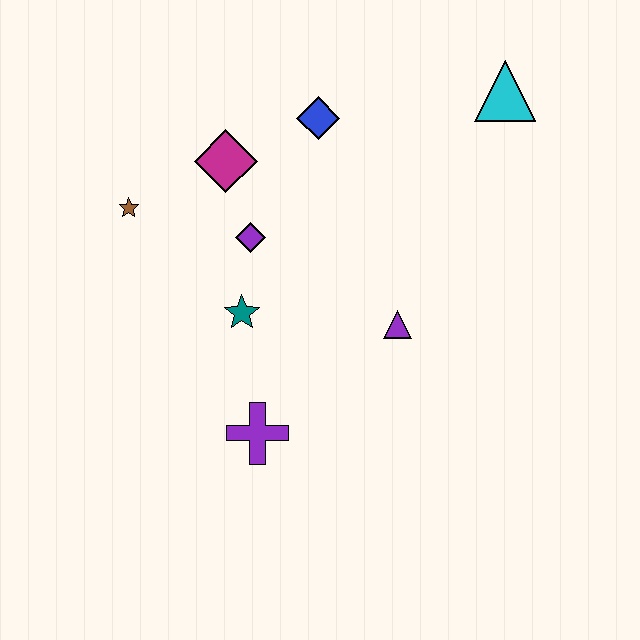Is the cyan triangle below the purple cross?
No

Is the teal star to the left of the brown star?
No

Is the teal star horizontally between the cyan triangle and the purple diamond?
No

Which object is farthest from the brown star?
The cyan triangle is farthest from the brown star.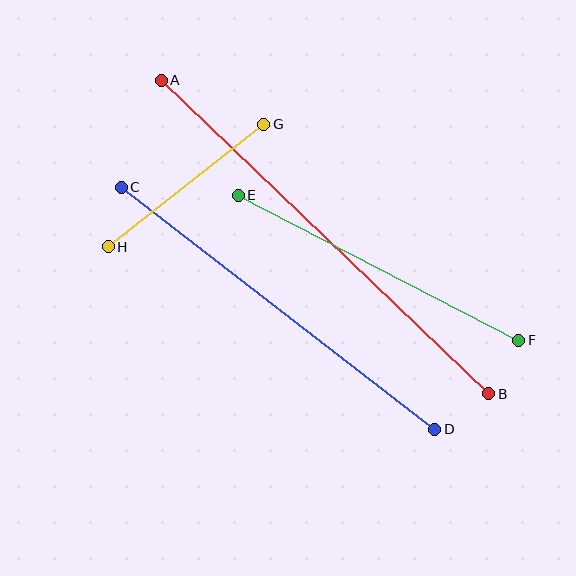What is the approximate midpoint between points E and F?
The midpoint is at approximately (378, 268) pixels.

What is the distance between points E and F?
The distance is approximately 316 pixels.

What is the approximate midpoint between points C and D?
The midpoint is at approximately (278, 308) pixels.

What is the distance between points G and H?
The distance is approximately 198 pixels.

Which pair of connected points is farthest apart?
Points A and B are farthest apart.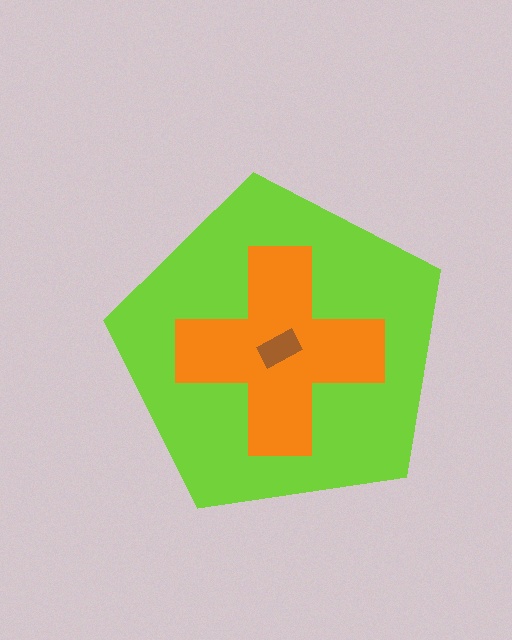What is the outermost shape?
The lime pentagon.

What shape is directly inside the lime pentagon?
The orange cross.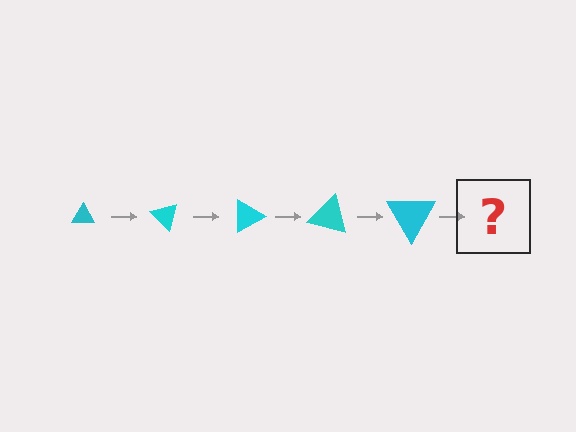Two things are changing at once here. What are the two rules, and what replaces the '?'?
The two rules are that the triangle grows larger each step and it rotates 45 degrees each step. The '?' should be a triangle, larger than the previous one and rotated 225 degrees from the start.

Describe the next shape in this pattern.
It should be a triangle, larger than the previous one and rotated 225 degrees from the start.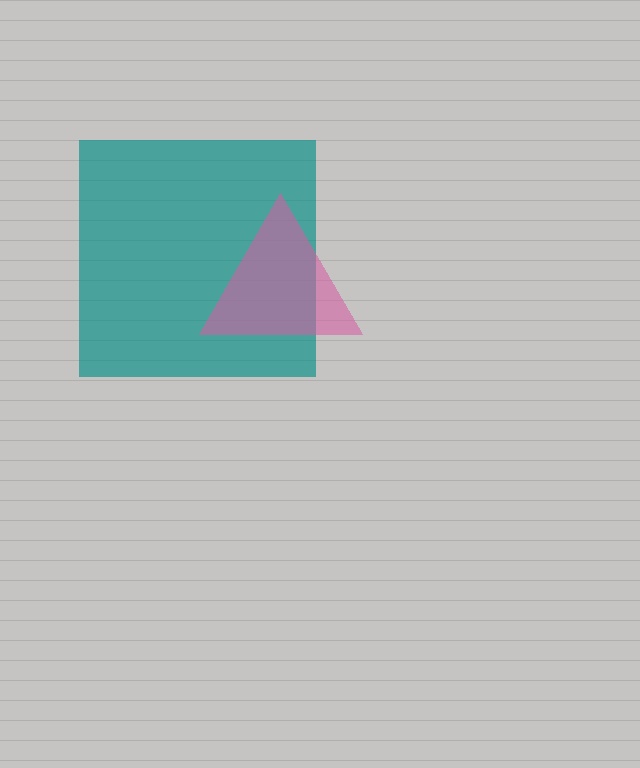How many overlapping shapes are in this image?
There are 2 overlapping shapes in the image.